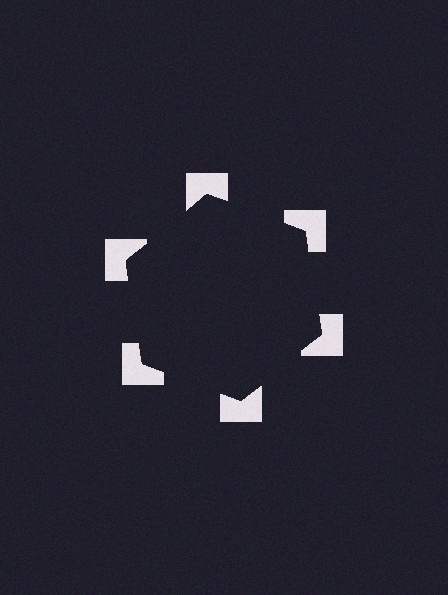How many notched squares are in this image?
There are 6 — one at each vertex of the illusory hexagon.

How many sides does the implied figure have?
6 sides.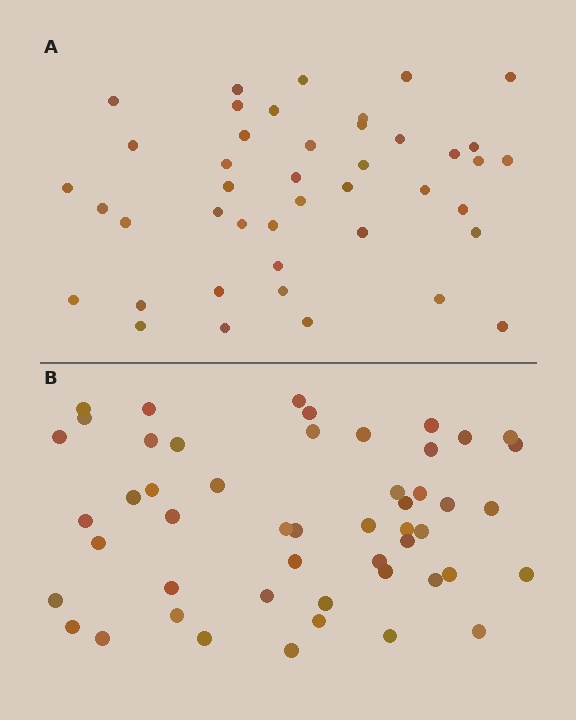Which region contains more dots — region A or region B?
Region B (the bottom region) has more dots.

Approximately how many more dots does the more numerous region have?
Region B has roughly 8 or so more dots than region A.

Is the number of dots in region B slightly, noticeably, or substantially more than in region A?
Region B has only slightly more — the two regions are fairly close. The ratio is roughly 1.2 to 1.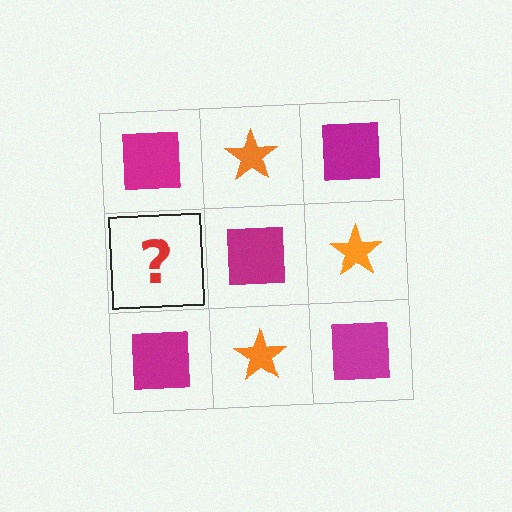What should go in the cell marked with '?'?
The missing cell should contain an orange star.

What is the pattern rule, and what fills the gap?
The rule is that it alternates magenta square and orange star in a checkerboard pattern. The gap should be filled with an orange star.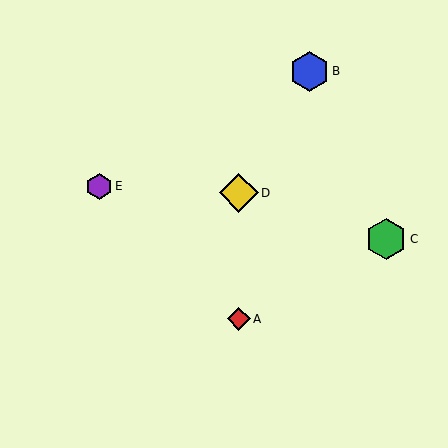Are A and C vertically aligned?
No, A is at x≈239 and C is at x≈386.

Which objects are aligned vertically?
Objects A, D are aligned vertically.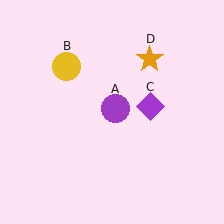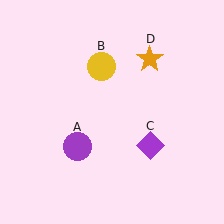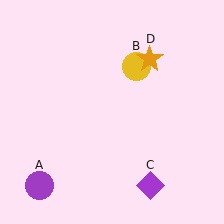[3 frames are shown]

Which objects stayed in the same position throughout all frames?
Orange star (object D) remained stationary.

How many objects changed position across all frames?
3 objects changed position: purple circle (object A), yellow circle (object B), purple diamond (object C).